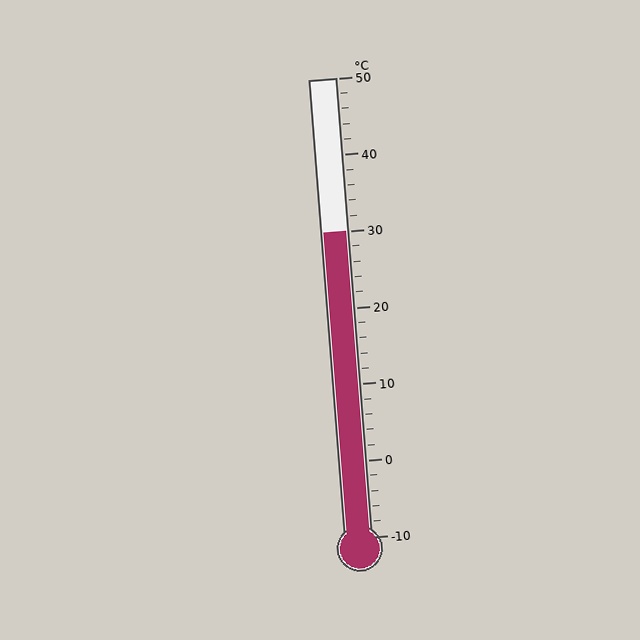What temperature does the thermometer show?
The thermometer shows approximately 30°C.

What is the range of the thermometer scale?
The thermometer scale ranges from -10°C to 50°C.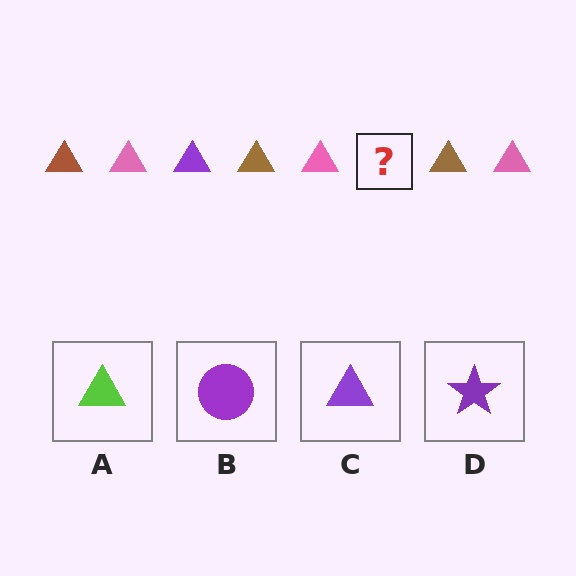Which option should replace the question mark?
Option C.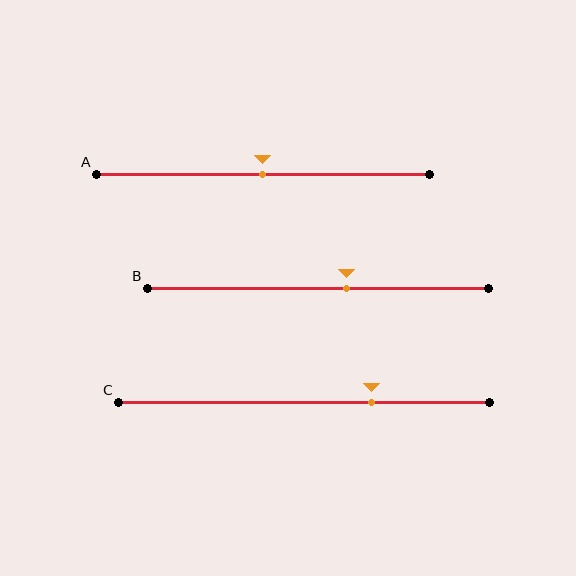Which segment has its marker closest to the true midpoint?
Segment A has its marker closest to the true midpoint.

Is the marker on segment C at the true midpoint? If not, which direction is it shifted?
No, the marker on segment C is shifted to the right by about 18% of the segment length.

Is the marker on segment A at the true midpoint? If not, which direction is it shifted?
Yes, the marker on segment A is at the true midpoint.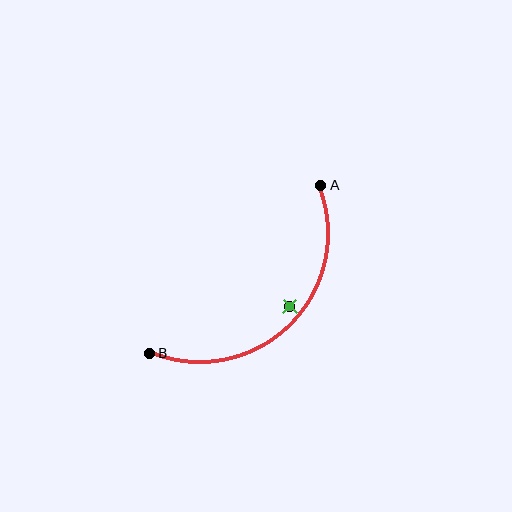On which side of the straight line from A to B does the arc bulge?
The arc bulges below and to the right of the straight line connecting A and B.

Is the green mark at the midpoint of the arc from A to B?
No — the green mark does not lie on the arc at all. It sits slightly inside the curve.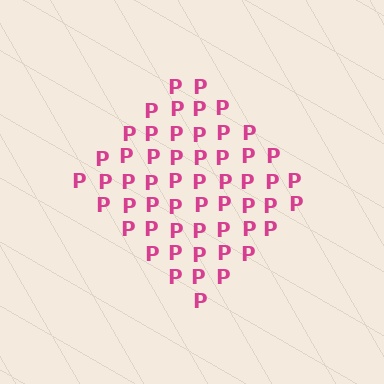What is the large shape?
The large shape is a diamond.